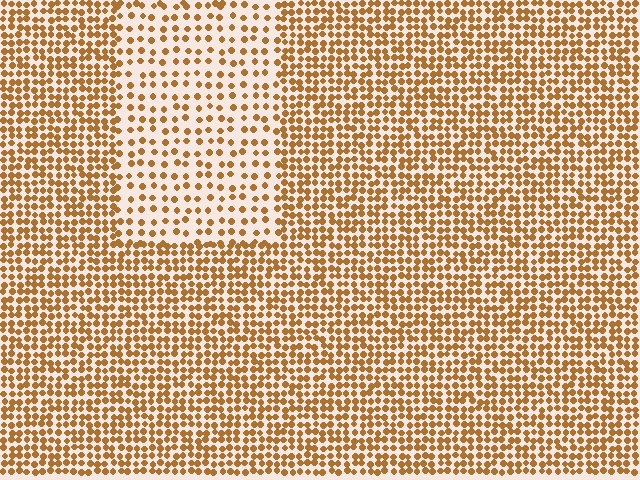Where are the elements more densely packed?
The elements are more densely packed outside the rectangle boundary.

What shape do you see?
I see a rectangle.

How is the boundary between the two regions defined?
The boundary is defined by a change in element density (approximately 2.1x ratio). All elements are the same color, size, and shape.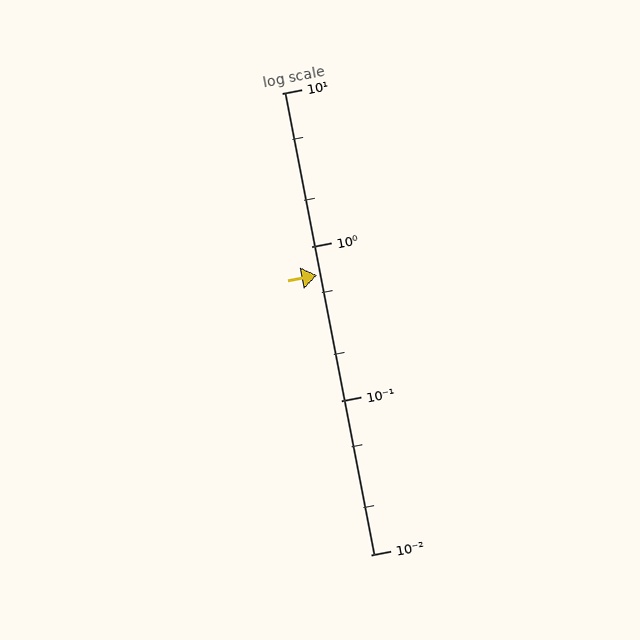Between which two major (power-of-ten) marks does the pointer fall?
The pointer is between 0.1 and 1.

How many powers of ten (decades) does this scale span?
The scale spans 3 decades, from 0.01 to 10.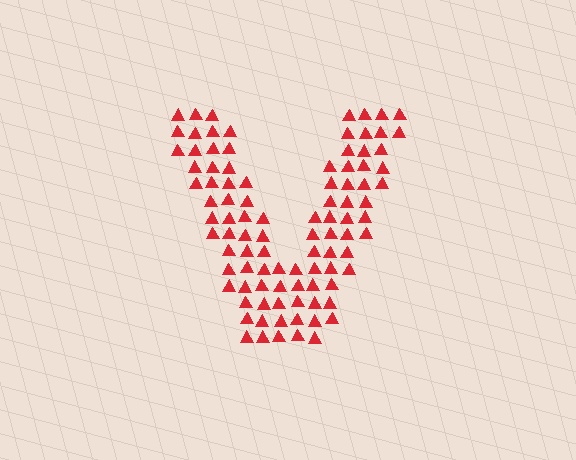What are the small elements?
The small elements are triangles.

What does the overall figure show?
The overall figure shows the letter V.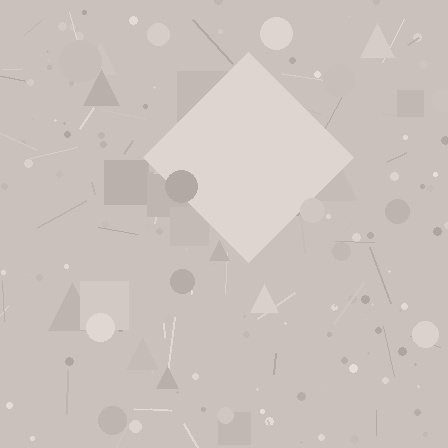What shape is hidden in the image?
A diamond is hidden in the image.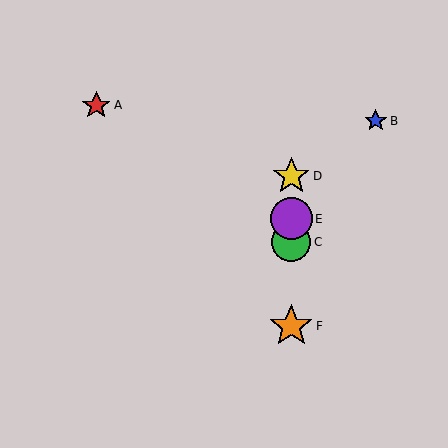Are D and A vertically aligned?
No, D is at x≈291 and A is at x≈96.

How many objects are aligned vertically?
4 objects (C, D, E, F) are aligned vertically.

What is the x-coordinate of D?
Object D is at x≈291.